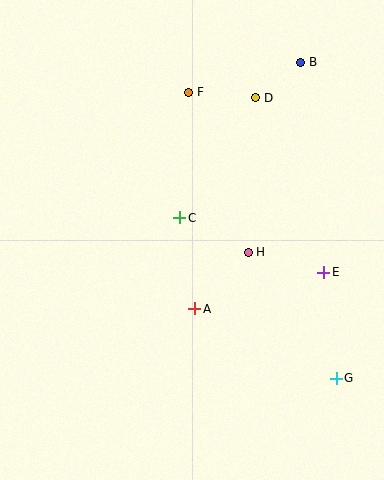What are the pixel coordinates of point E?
Point E is at (324, 272).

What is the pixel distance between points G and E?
The distance between G and E is 107 pixels.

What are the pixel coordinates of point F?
Point F is at (189, 92).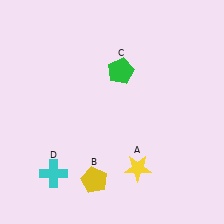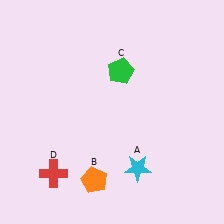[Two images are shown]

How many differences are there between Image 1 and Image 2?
There are 3 differences between the two images.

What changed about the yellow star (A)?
In Image 1, A is yellow. In Image 2, it changed to cyan.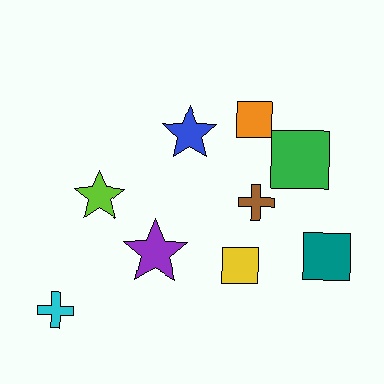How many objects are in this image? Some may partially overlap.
There are 9 objects.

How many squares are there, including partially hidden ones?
There are 4 squares.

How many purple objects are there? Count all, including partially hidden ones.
There is 1 purple object.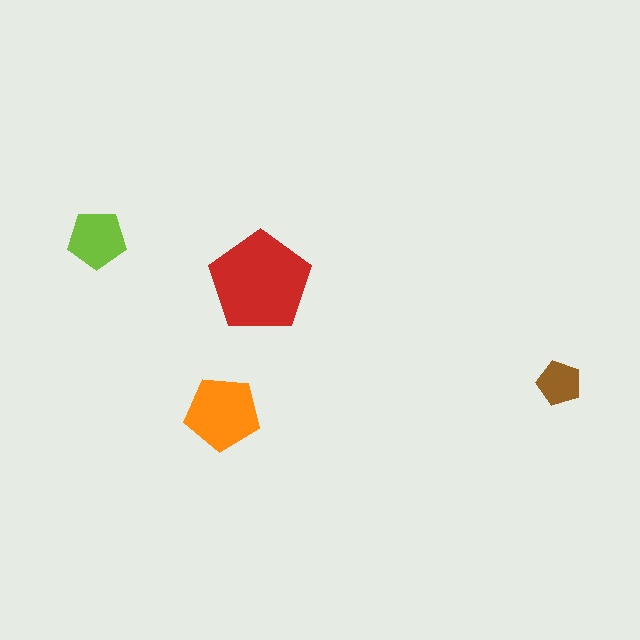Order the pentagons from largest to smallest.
the red one, the orange one, the lime one, the brown one.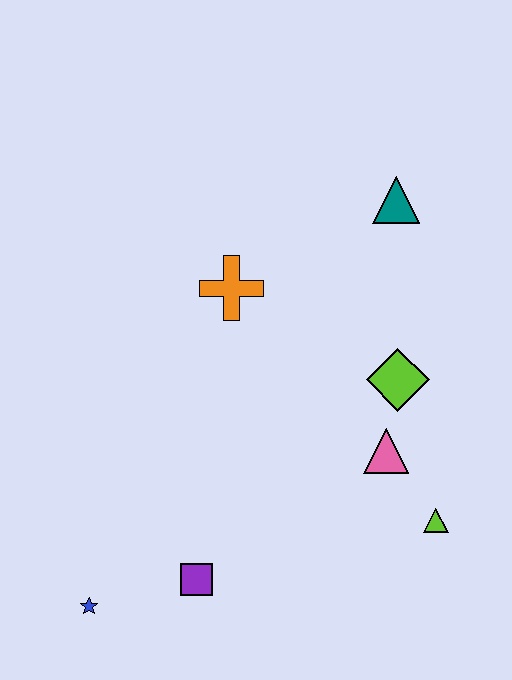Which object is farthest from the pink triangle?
The blue star is farthest from the pink triangle.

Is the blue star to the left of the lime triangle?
Yes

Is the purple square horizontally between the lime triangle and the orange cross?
No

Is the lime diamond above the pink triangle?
Yes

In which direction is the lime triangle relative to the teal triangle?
The lime triangle is below the teal triangle.